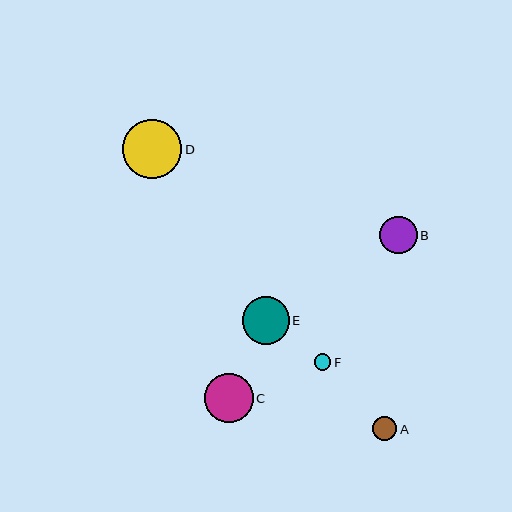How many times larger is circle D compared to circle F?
Circle D is approximately 3.6 times the size of circle F.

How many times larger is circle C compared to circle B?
Circle C is approximately 1.3 times the size of circle B.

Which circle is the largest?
Circle D is the largest with a size of approximately 59 pixels.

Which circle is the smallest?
Circle F is the smallest with a size of approximately 16 pixels.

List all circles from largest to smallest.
From largest to smallest: D, C, E, B, A, F.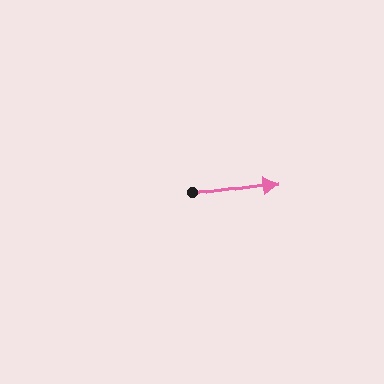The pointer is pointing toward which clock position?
Roughly 3 o'clock.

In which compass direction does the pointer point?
East.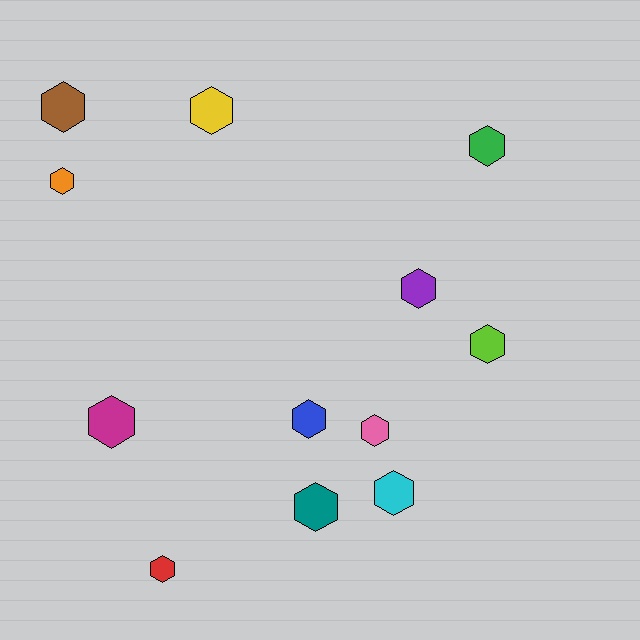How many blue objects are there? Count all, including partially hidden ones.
There is 1 blue object.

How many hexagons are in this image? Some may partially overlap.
There are 12 hexagons.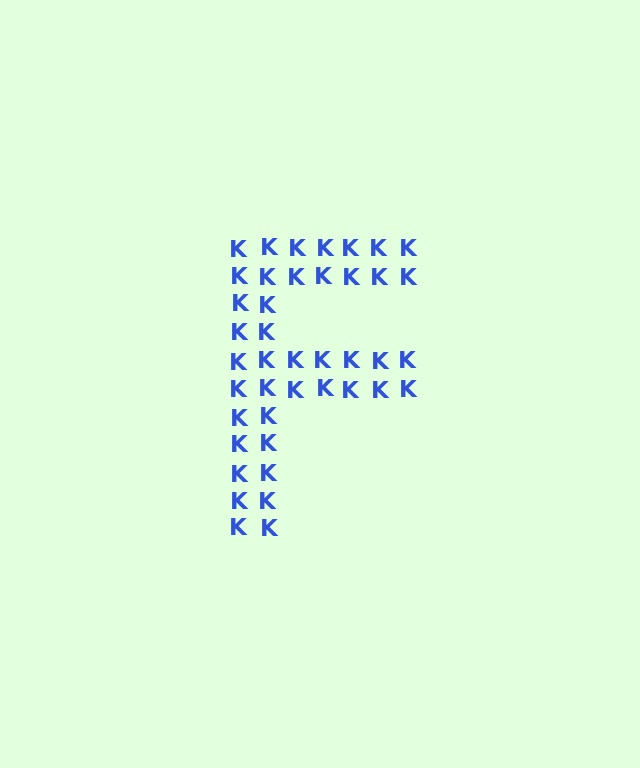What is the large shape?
The large shape is the letter F.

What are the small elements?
The small elements are letter K's.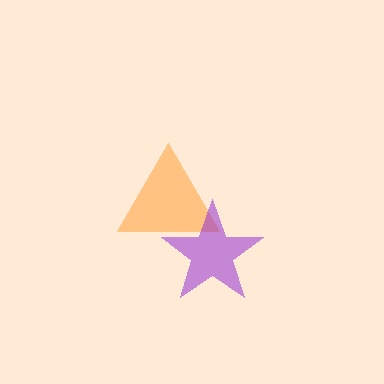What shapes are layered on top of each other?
The layered shapes are: an orange triangle, a purple star.